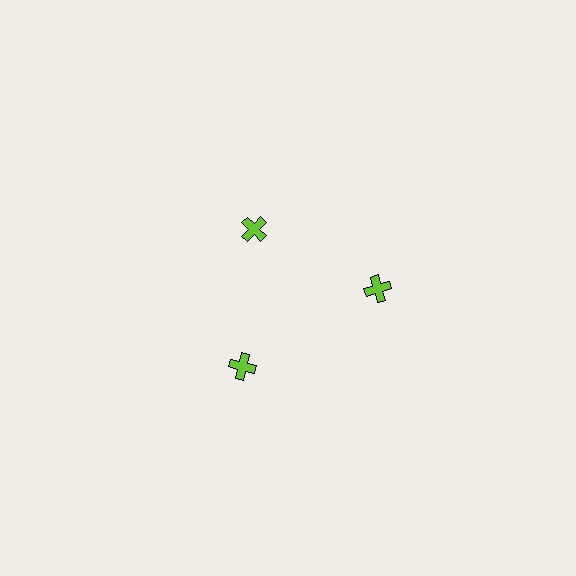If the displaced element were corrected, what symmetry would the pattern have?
It would have 3-fold rotational symmetry — the pattern would map onto itself every 120 degrees.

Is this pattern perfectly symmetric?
No. The 3 lime crosses are arranged in a ring, but one element near the 11 o'clock position is pulled inward toward the center, breaking the 3-fold rotational symmetry.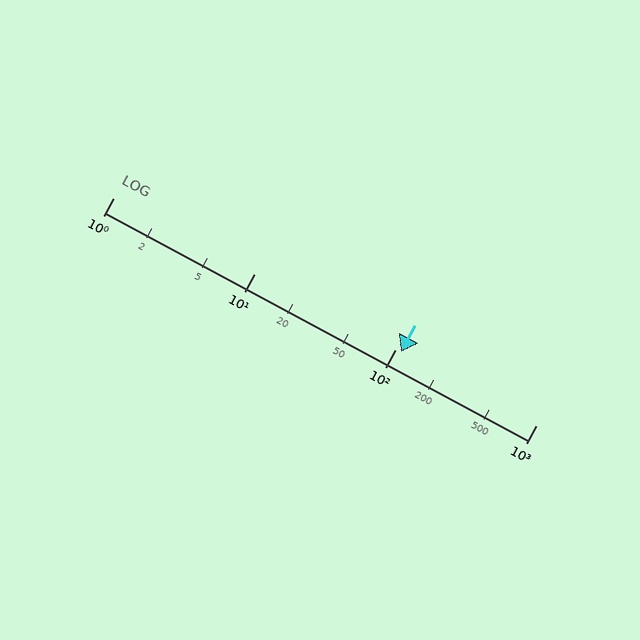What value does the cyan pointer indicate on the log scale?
The pointer indicates approximately 110.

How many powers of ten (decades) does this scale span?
The scale spans 3 decades, from 1 to 1000.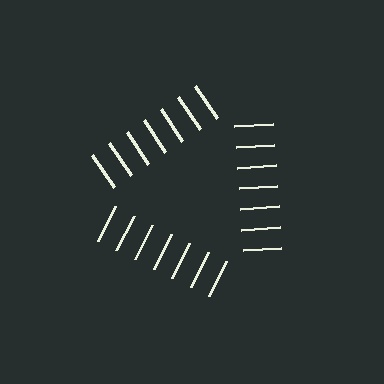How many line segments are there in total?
21 — 7 along each of the 3 edges.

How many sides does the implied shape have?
3 sides — the line-ends trace a triangle.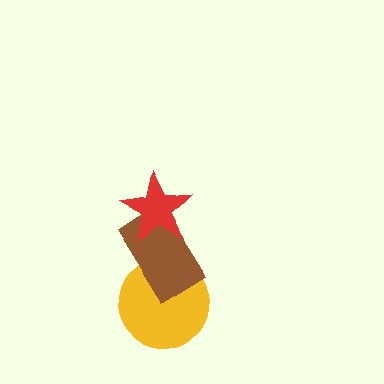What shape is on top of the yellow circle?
The brown rectangle is on top of the yellow circle.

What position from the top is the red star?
The red star is 1st from the top.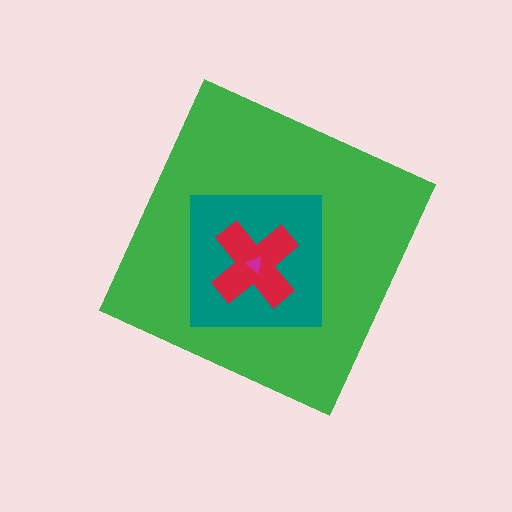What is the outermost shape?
The green diamond.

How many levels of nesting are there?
4.